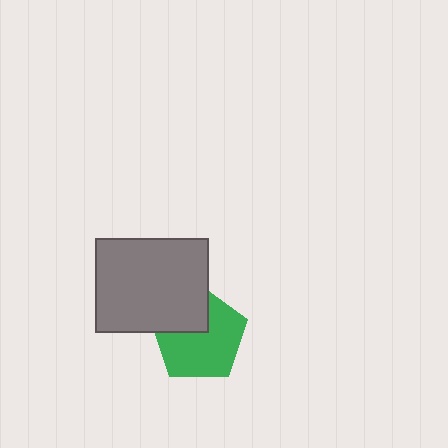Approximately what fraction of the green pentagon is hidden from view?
Roughly 32% of the green pentagon is hidden behind the gray rectangle.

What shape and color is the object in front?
The object in front is a gray rectangle.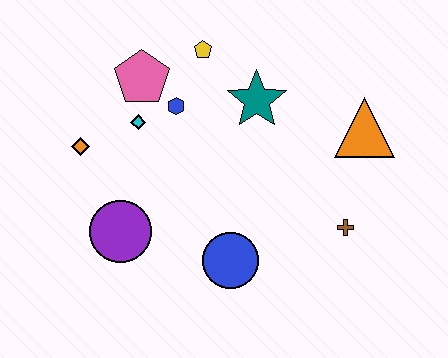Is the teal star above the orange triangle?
Yes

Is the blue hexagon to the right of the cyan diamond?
Yes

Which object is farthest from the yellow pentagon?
The brown cross is farthest from the yellow pentagon.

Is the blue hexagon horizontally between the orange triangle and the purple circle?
Yes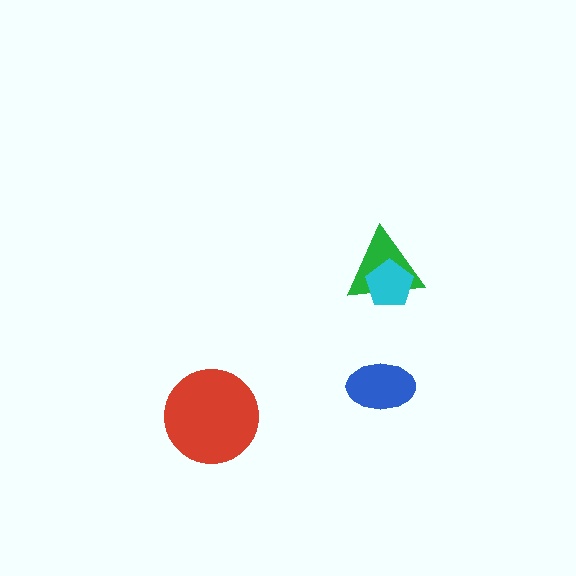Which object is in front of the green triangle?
The cyan pentagon is in front of the green triangle.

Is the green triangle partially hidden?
Yes, it is partially covered by another shape.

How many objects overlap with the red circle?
0 objects overlap with the red circle.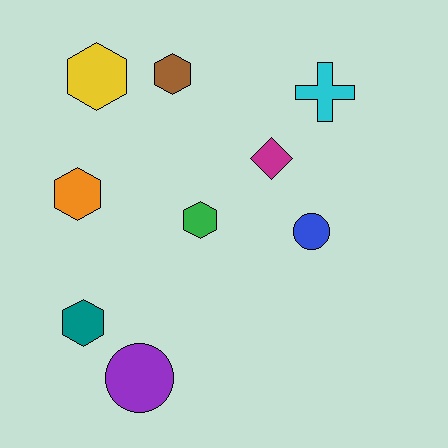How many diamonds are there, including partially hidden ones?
There is 1 diamond.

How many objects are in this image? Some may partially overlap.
There are 9 objects.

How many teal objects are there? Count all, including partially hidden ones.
There is 1 teal object.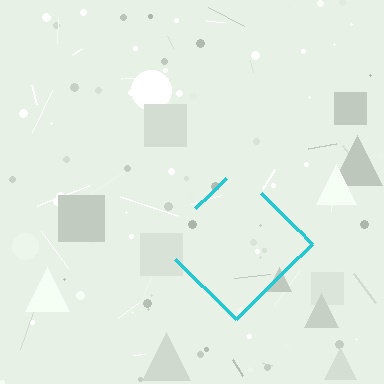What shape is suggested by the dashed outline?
The dashed outline suggests a diamond.